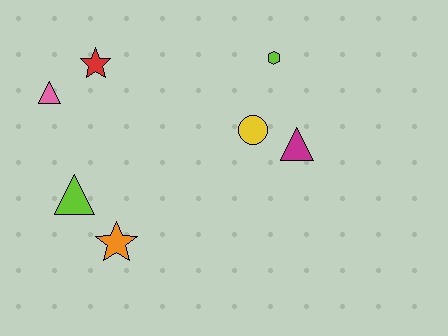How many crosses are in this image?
There are no crosses.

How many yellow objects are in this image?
There is 1 yellow object.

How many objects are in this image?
There are 7 objects.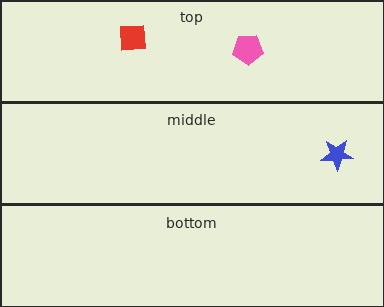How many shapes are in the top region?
2.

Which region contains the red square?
The top region.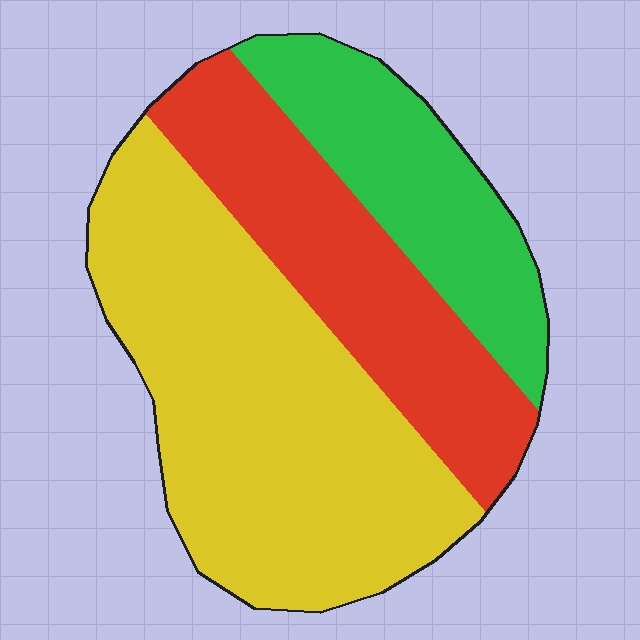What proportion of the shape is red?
Red covers about 30% of the shape.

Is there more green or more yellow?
Yellow.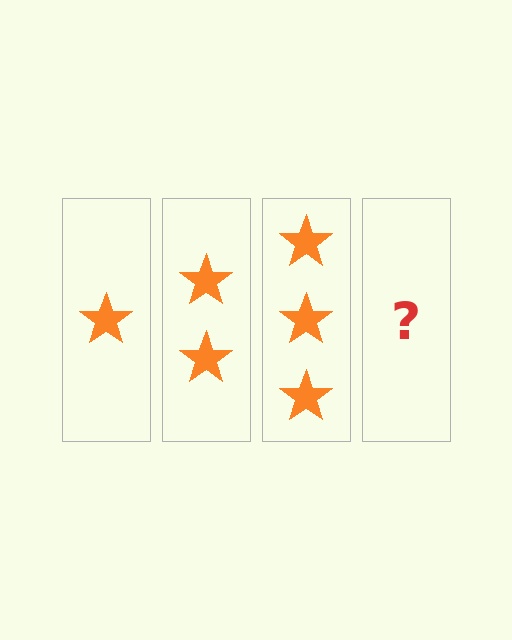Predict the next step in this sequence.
The next step is 4 stars.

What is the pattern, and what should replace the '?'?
The pattern is that each step adds one more star. The '?' should be 4 stars.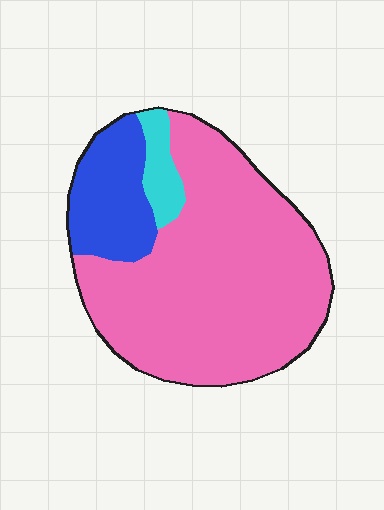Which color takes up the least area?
Cyan, at roughly 5%.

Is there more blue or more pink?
Pink.